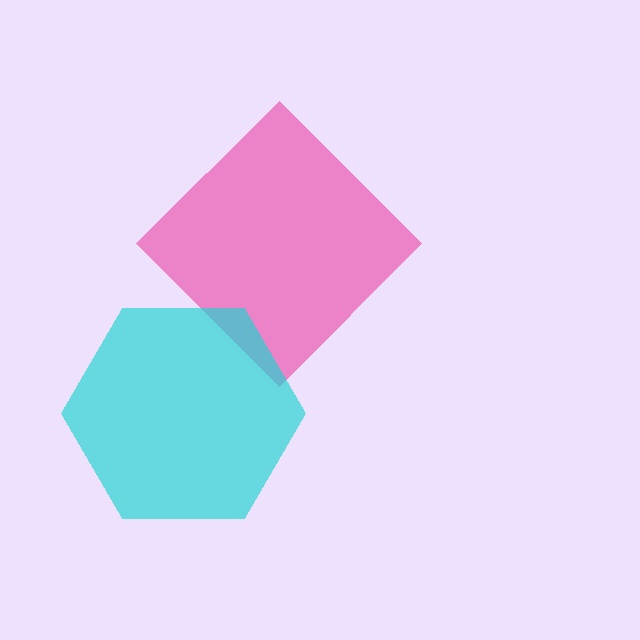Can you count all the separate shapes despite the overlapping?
Yes, there are 2 separate shapes.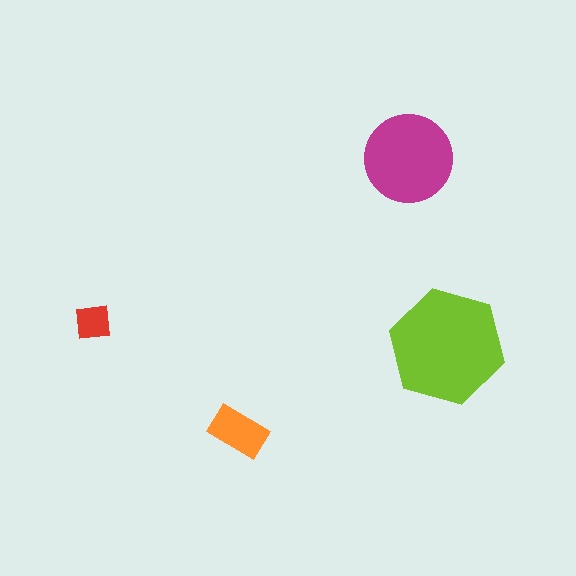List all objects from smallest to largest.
The red square, the orange rectangle, the magenta circle, the lime hexagon.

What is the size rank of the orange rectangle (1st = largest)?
3rd.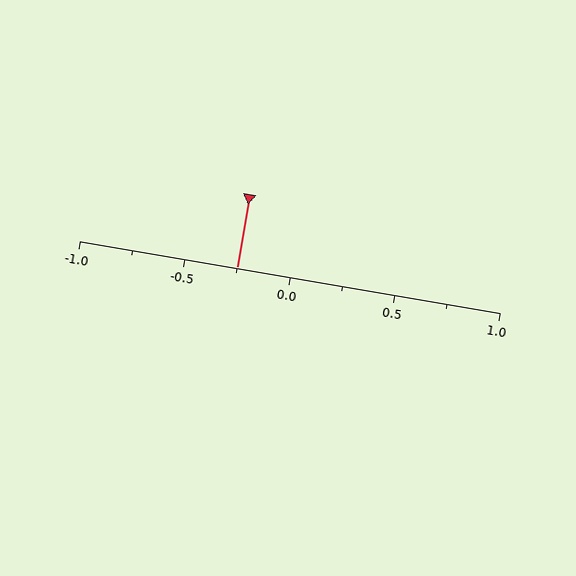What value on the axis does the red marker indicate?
The marker indicates approximately -0.25.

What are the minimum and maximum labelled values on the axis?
The axis runs from -1.0 to 1.0.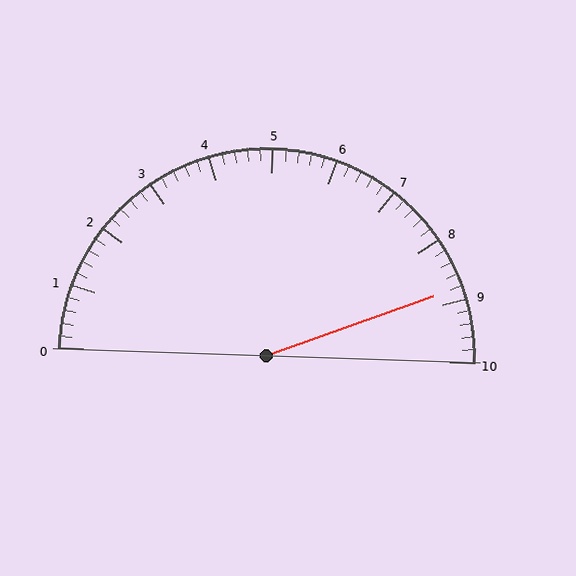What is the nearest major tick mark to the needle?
The nearest major tick mark is 9.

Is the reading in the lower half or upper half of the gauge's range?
The reading is in the upper half of the range (0 to 10).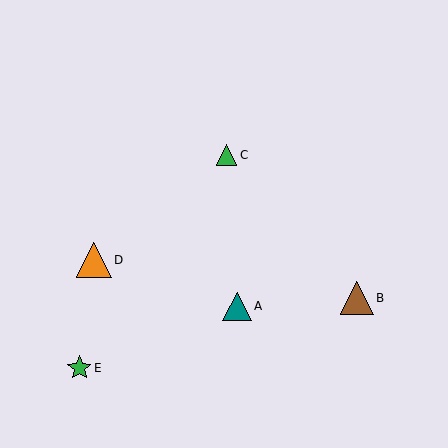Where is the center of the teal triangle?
The center of the teal triangle is at (237, 306).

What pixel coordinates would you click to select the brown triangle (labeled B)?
Click at (357, 298) to select the brown triangle B.